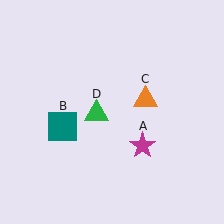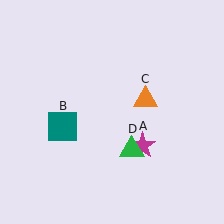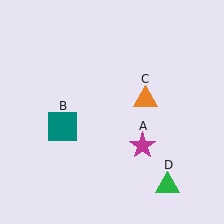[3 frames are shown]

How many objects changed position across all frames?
1 object changed position: green triangle (object D).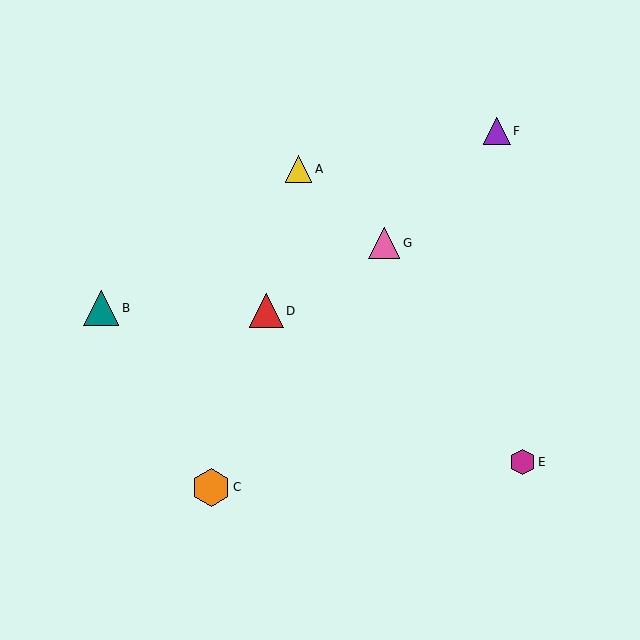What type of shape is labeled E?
Shape E is a magenta hexagon.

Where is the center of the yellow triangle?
The center of the yellow triangle is at (299, 169).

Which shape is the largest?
The orange hexagon (labeled C) is the largest.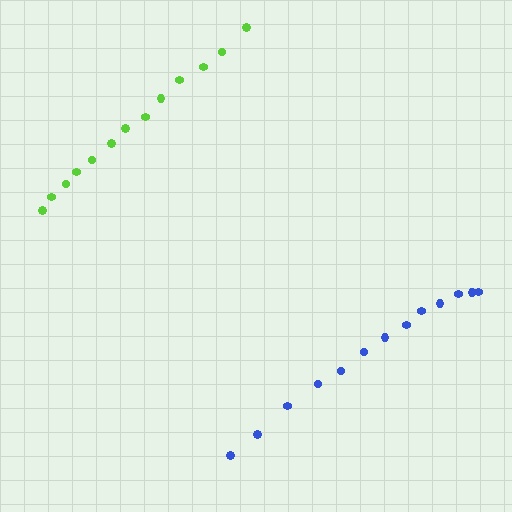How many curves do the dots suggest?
There are 2 distinct paths.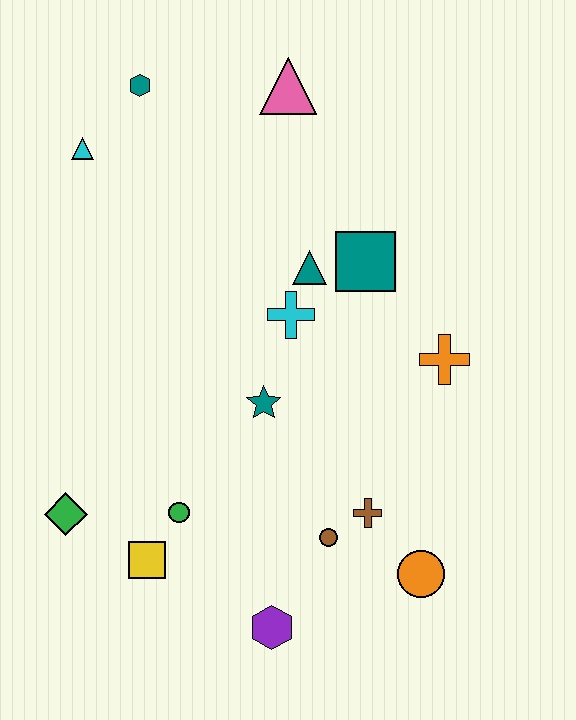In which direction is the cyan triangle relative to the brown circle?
The cyan triangle is above the brown circle.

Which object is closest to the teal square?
The teal triangle is closest to the teal square.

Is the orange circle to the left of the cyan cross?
No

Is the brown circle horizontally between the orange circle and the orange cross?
No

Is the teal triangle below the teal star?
No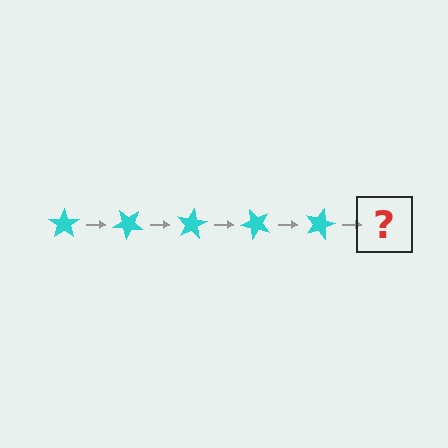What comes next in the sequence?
The next element should be a cyan star rotated 200 degrees.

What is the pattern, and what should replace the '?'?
The pattern is that the star rotates 40 degrees each step. The '?' should be a cyan star rotated 200 degrees.